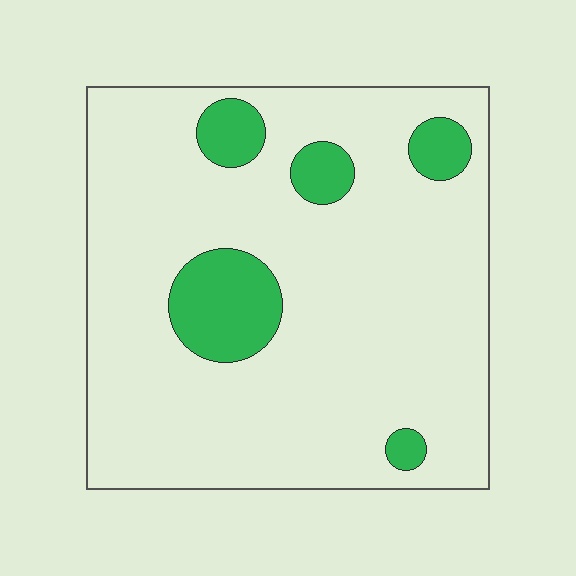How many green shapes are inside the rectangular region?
5.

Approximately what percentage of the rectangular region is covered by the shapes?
Approximately 15%.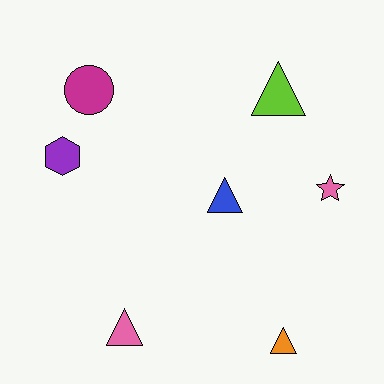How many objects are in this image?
There are 7 objects.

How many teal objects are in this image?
There are no teal objects.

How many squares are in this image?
There are no squares.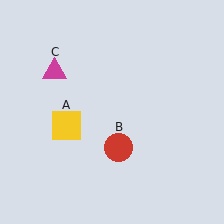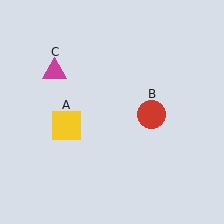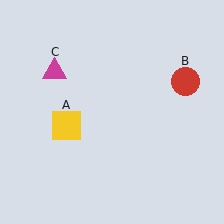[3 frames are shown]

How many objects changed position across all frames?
1 object changed position: red circle (object B).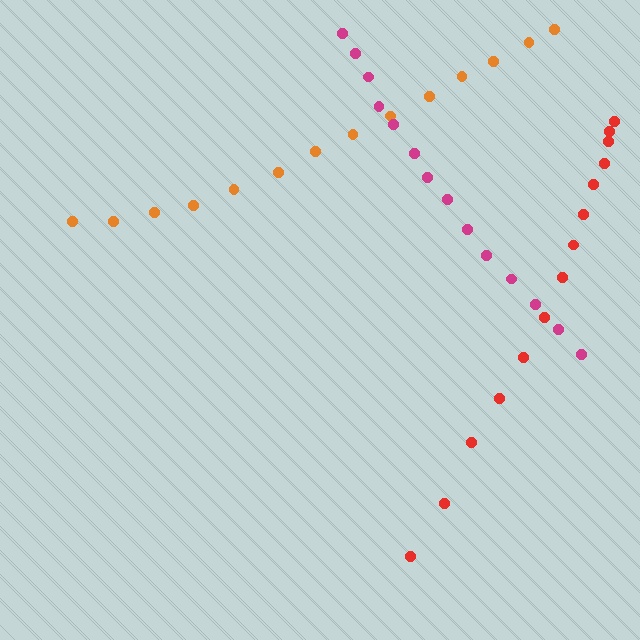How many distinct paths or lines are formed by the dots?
There are 3 distinct paths.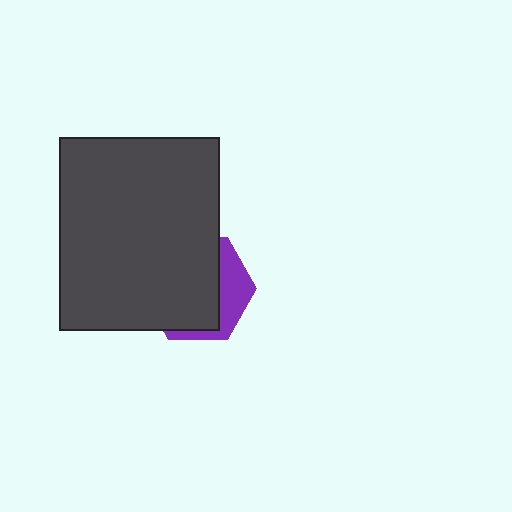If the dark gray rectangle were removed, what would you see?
You would see the complete purple hexagon.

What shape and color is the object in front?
The object in front is a dark gray rectangle.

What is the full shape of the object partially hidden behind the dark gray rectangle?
The partially hidden object is a purple hexagon.